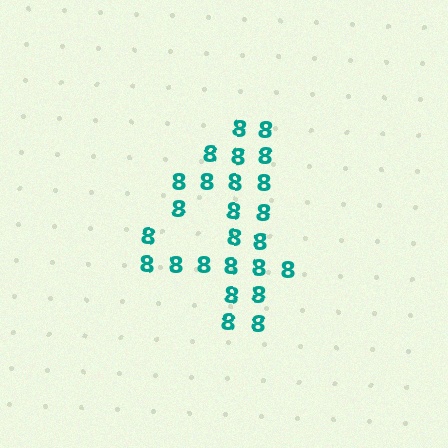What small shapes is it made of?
It is made of small digit 8's.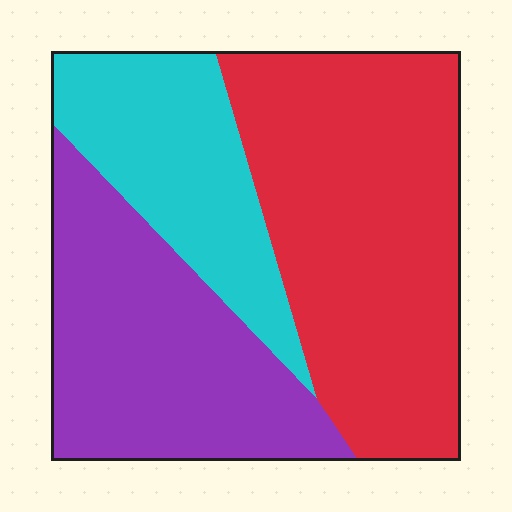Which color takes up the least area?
Cyan, at roughly 25%.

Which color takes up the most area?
Red, at roughly 45%.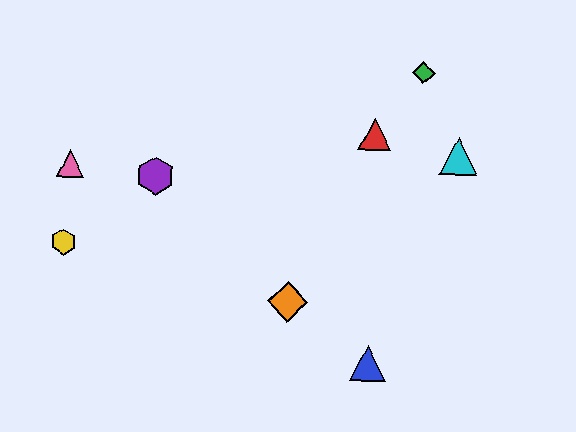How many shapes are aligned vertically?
2 shapes (the red triangle, the blue triangle) are aligned vertically.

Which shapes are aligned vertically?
The red triangle, the blue triangle are aligned vertically.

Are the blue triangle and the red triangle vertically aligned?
Yes, both are at x≈367.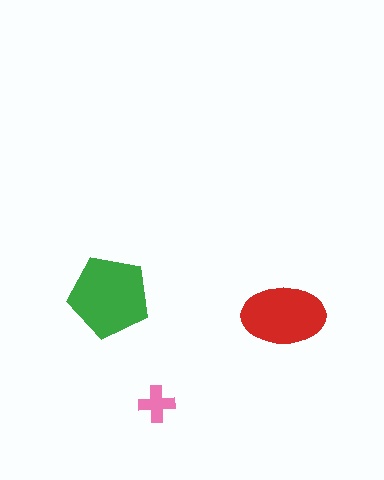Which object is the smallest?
The pink cross.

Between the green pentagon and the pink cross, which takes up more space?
The green pentagon.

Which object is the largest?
The green pentagon.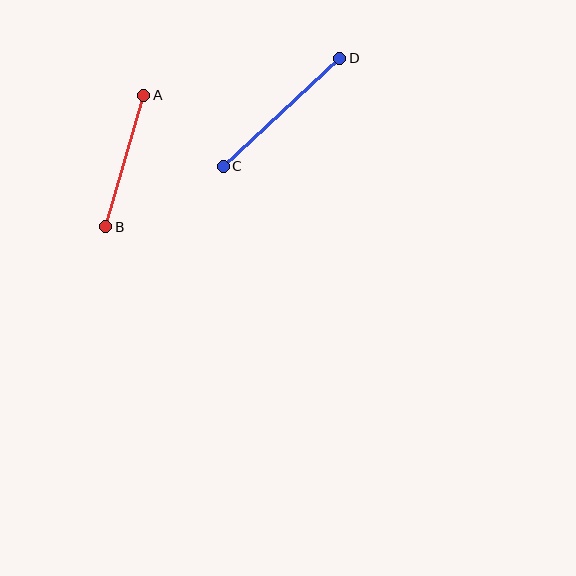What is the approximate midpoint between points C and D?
The midpoint is at approximately (281, 112) pixels.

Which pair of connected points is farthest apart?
Points C and D are farthest apart.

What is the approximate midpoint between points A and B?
The midpoint is at approximately (125, 161) pixels.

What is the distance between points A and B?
The distance is approximately 137 pixels.